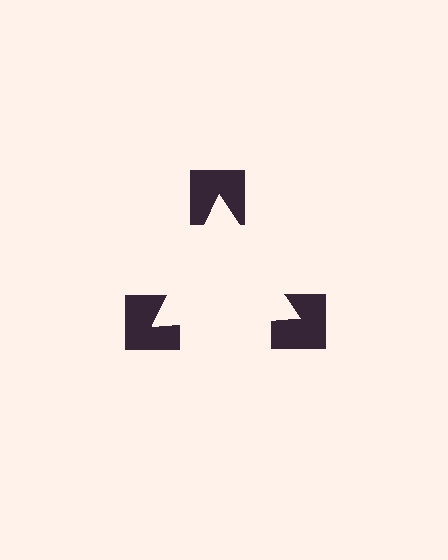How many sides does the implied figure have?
3 sides.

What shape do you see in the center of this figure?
An illusory triangle — its edges are inferred from the aligned wedge cuts in the notched squares, not physically drawn.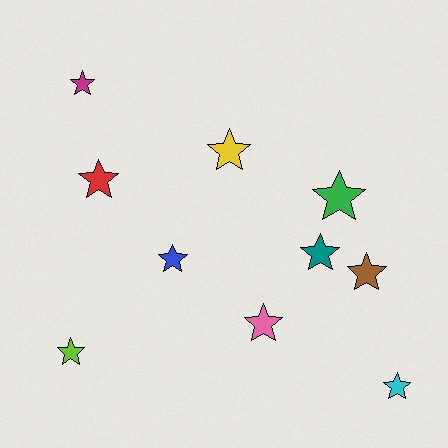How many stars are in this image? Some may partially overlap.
There are 10 stars.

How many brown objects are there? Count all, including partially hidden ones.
There is 1 brown object.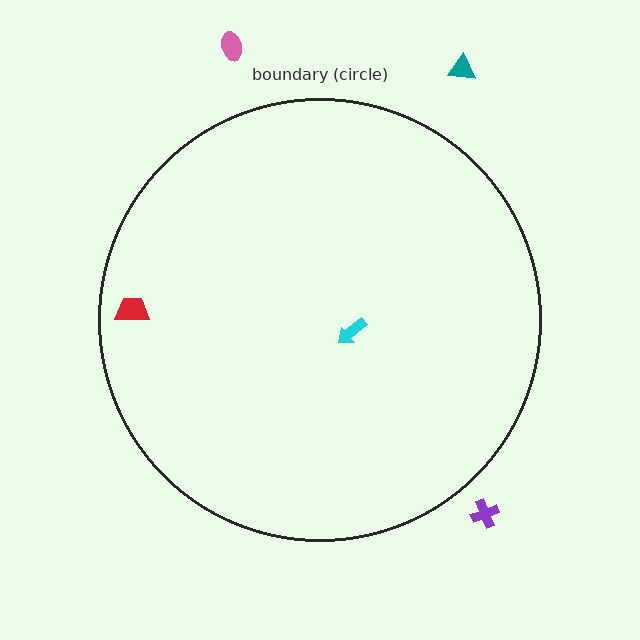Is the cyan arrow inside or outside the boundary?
Inside.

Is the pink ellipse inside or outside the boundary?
Outside.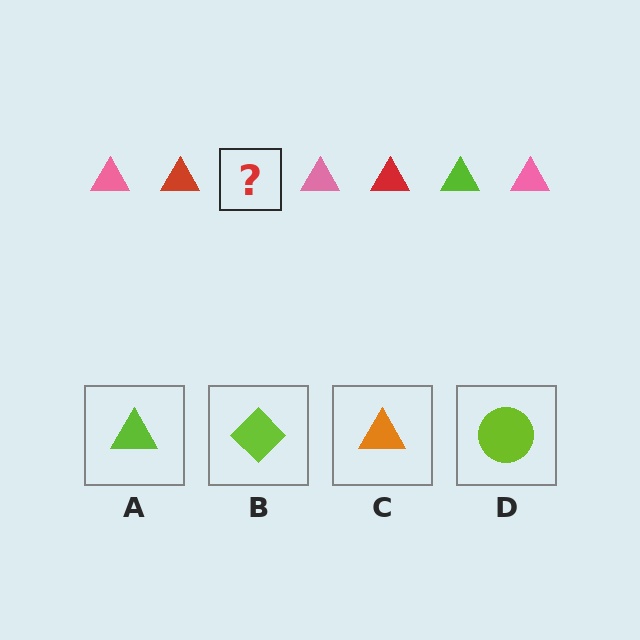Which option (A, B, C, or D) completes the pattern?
A.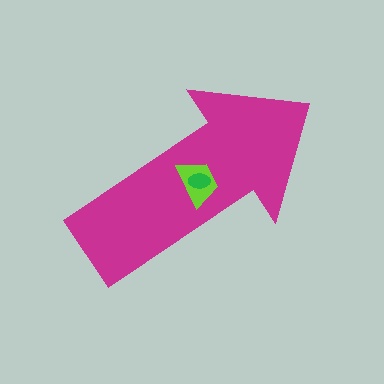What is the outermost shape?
The magenta arrow.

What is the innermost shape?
The green ellipse.